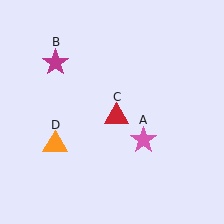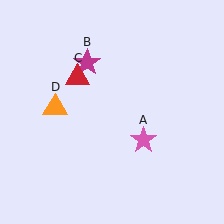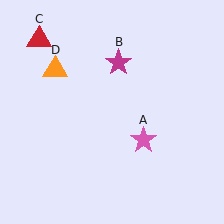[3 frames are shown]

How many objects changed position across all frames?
3 objects changed position: magenta star (object B), red triangle (object C), orange triangle (object D).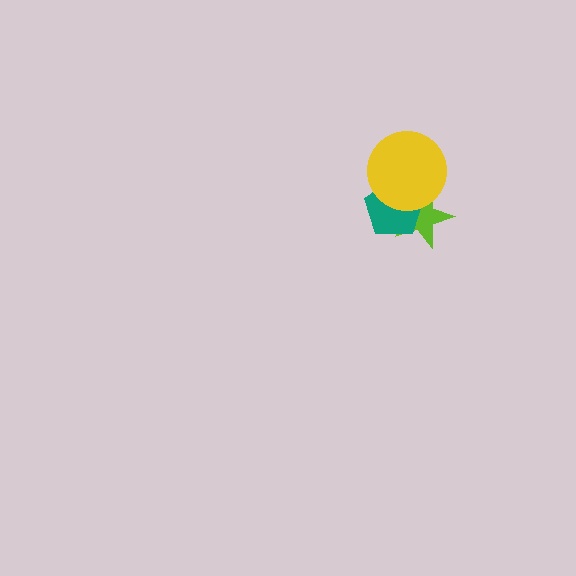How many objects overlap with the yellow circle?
2 objects overlap with the yellow circle.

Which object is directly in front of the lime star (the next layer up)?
The teal pentagon is directly in front of the lime star.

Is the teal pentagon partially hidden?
Yes, it is partially covered by another shape.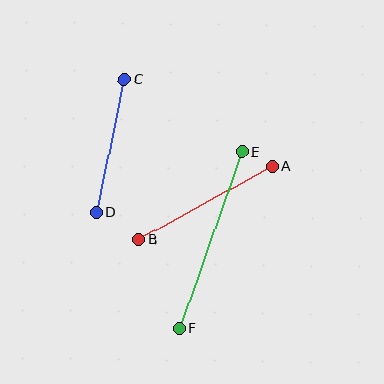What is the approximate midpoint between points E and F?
The midpoint is at approximately (210, 240) pixels.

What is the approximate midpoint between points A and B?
The midpoint is at approximately (206, 203) pixels.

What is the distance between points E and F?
The distance is approximately 188 pixels.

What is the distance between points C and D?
The distance is approximately 136 pixels.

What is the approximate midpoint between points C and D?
The midpoint is at approximately (110, 146) pixels.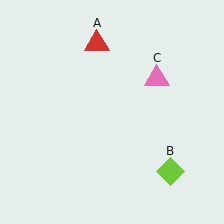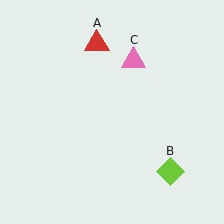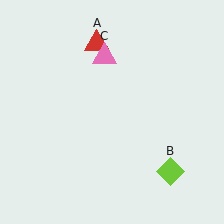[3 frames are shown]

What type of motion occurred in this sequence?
The pink triangle (object C) rotated counterclockwise around the center of the scene.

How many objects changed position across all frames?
1 object changed position: pink triangle (object C).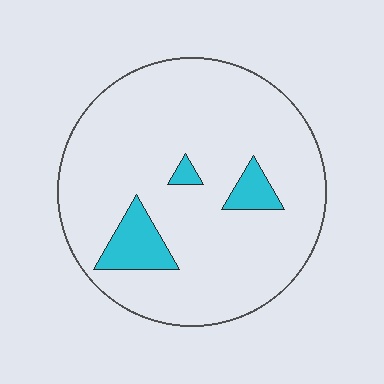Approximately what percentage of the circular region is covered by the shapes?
Approximately 10%.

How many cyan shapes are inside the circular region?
3.